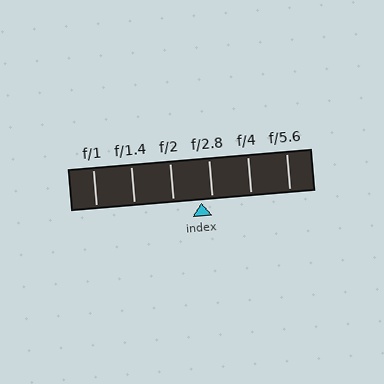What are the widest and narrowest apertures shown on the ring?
The widest aperture shown is f/1 and the narrowest is f/5.6.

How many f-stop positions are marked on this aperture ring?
There are 6 f-stop positions marked.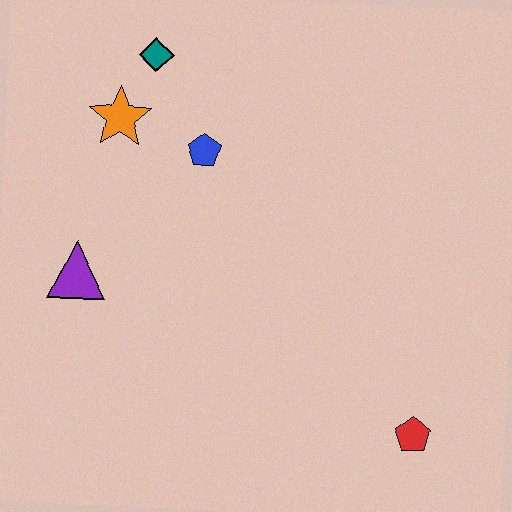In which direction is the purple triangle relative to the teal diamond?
The purple triangle is below the teal diamond.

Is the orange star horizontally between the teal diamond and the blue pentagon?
No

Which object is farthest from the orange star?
The red pentagon is farthest from the orange star.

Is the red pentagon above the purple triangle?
No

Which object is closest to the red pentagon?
The blue pentagon is closest to the red pentagon.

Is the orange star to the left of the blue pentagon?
Yes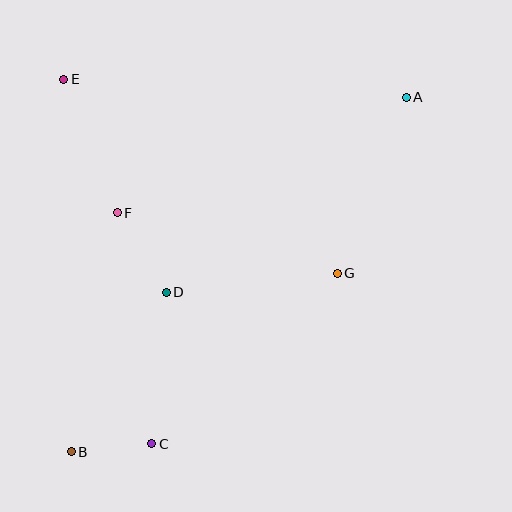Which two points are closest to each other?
Points B and C are closest to each other.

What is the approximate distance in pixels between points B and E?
The distance between B and E is approximately 373 pixels.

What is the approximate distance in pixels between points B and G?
The distance between B and G is approximately 320 pixels.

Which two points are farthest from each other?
Points A and B are farthest from each other.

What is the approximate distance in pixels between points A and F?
The distance between A and F is approximately 311 pixels.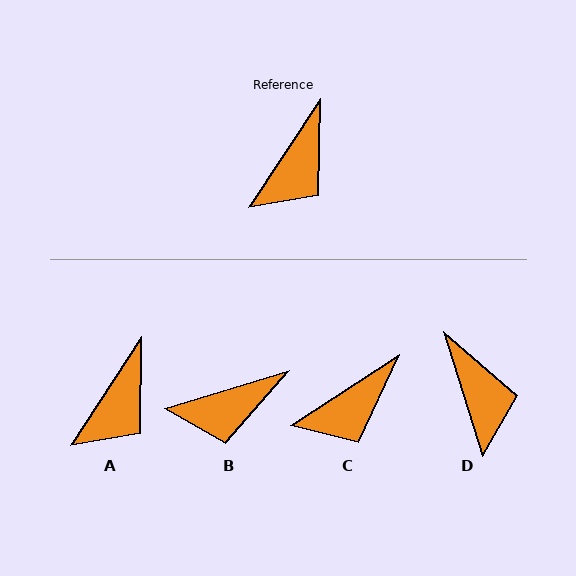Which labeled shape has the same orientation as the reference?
A.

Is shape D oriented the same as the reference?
No, it is off by about 50 degrees.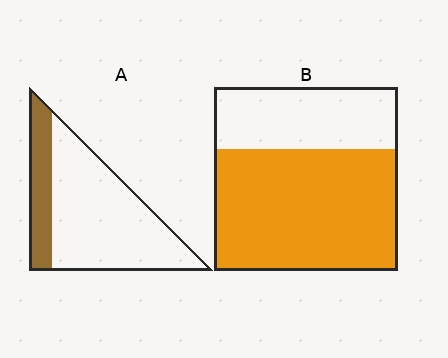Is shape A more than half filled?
No.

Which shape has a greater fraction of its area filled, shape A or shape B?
Shape B.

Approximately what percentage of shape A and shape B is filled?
A is approximately 25% and B is approximately 65%.